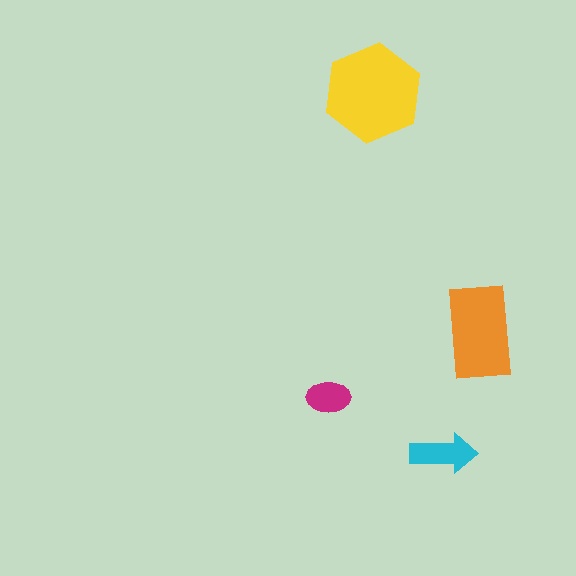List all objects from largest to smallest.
The yellow hexagon, the orange rectangle, the cyan arrow, the magenta ellipse.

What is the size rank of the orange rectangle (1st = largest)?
2nd.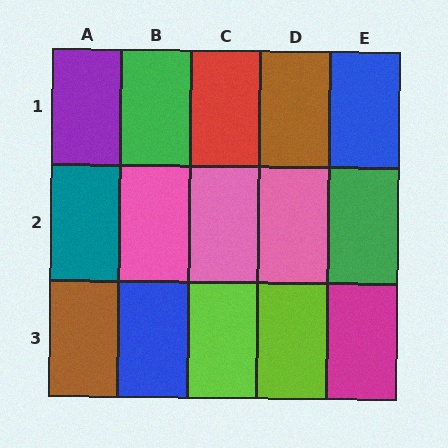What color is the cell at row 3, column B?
Blue.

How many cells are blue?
2 cells are blue.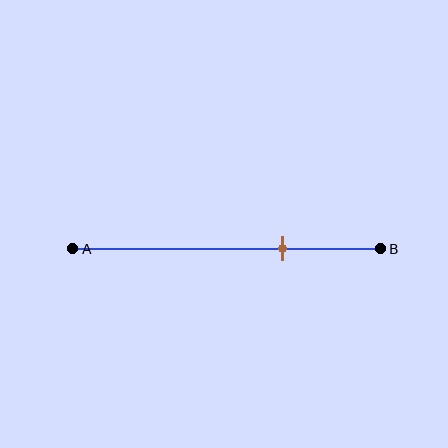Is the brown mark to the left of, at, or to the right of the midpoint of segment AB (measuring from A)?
The brown mark is to the right of the midpoint of segment AB.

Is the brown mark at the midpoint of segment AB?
No, the mark is at about 70% from A, not at the 50% midpoint.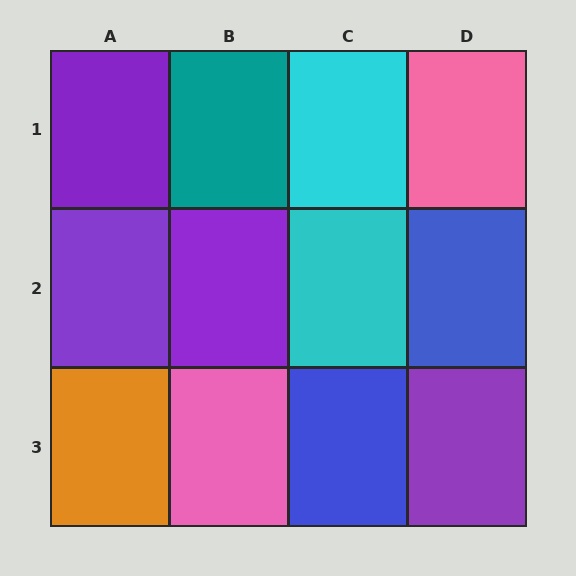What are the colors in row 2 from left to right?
Purple, purple, cyan, blue.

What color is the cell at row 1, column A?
Purple.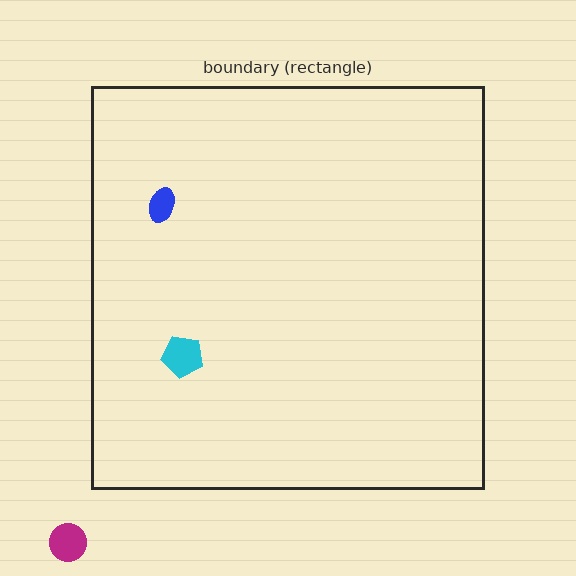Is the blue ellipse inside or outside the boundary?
Inside.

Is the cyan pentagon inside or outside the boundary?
Inside.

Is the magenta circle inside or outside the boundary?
Outside.